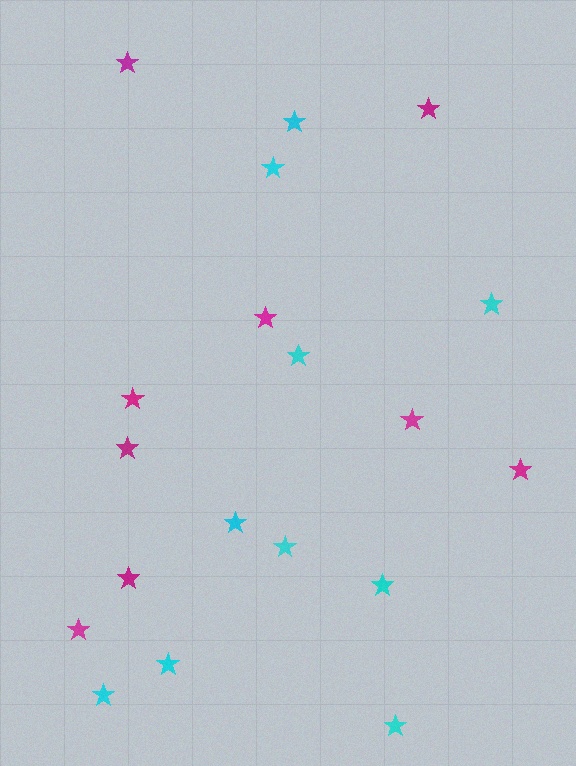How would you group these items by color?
There are 2 groups: one group of cyan stars (10) and one group of magenta stars (9).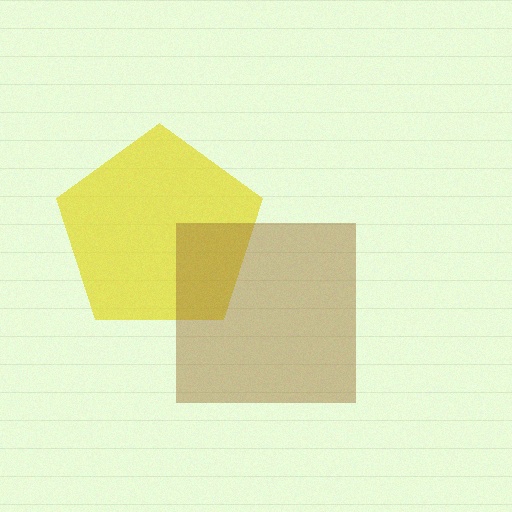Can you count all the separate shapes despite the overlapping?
Yes, there are 2 separate shapes.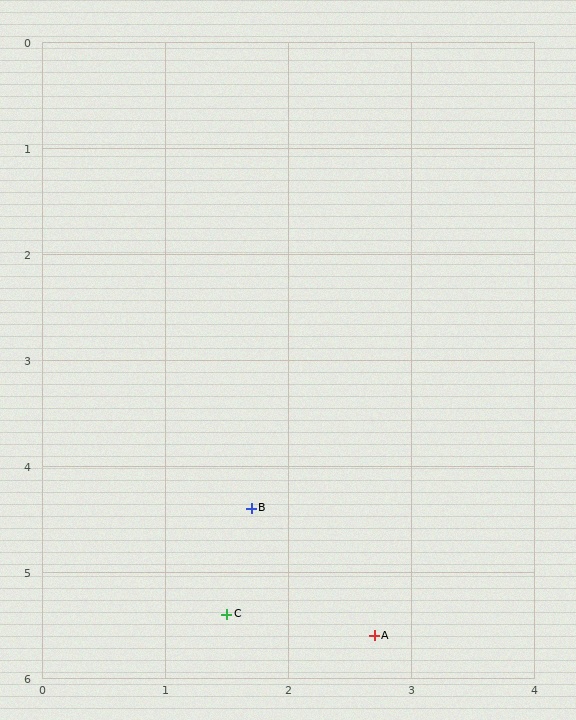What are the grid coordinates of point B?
Point B is at approximately (1.7, 4.4).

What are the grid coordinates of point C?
Point C is at approximately (1.5, 5.4).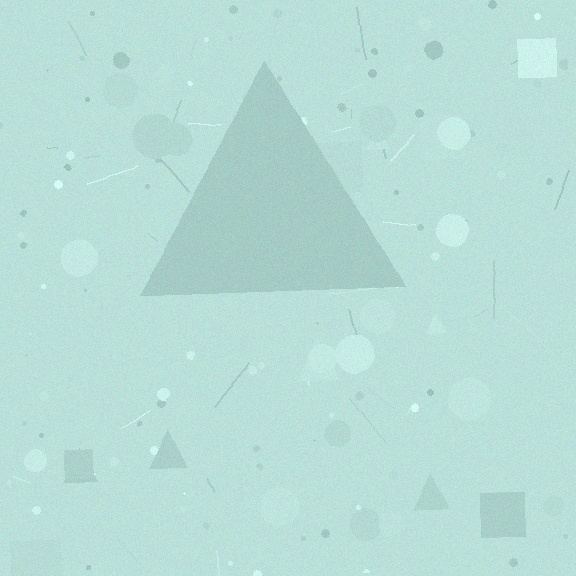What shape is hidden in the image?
A triangle is hidden in the image.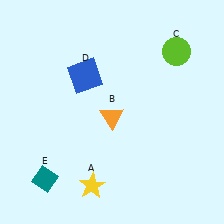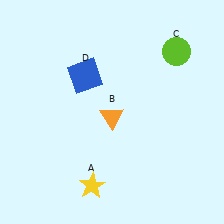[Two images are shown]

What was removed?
The teal diamond (E) was removed in Image 2.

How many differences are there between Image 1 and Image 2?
There is 1 difference between the two images.